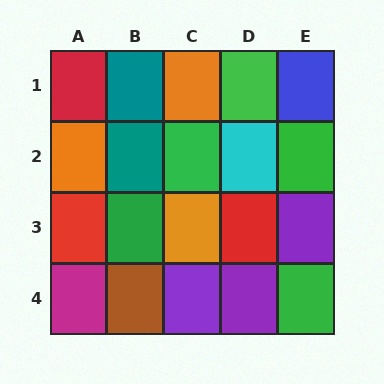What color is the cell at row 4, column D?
Purple.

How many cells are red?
3 cells are red.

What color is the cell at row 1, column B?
Teal.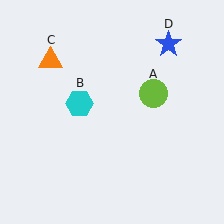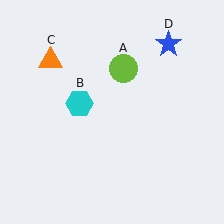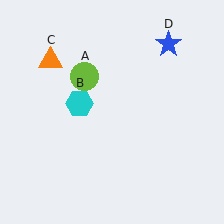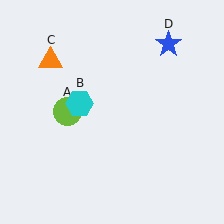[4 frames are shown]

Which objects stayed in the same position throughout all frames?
Cyan hexagon (object B) and orange triangle (object C) and blue star (object D) remained stationary.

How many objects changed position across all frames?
1 object changed position: lime circle (object A).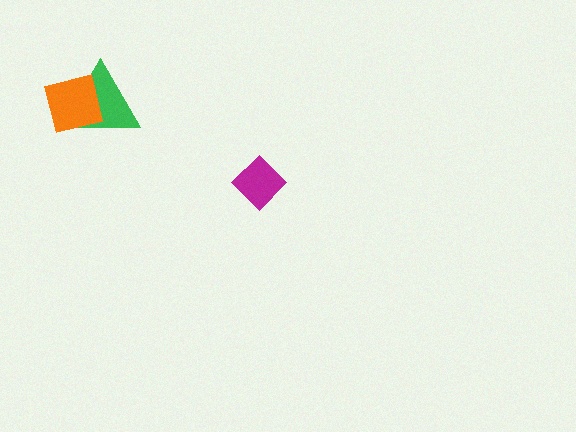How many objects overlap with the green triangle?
1 object overlaps with the green triangle.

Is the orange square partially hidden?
No, no other shape covers it.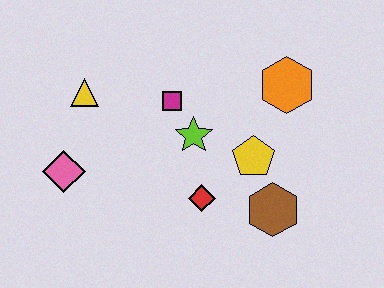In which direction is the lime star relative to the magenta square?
The lime star is below the magenta square.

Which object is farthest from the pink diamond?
The orange hexagon is farthest from the pink diamond.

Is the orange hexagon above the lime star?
Yes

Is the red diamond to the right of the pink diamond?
Yes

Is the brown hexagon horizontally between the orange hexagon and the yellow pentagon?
Yes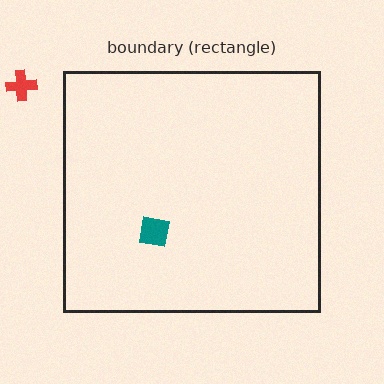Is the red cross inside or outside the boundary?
Outside.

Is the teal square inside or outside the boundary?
Inside.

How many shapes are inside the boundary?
1 inside, 1 outside.